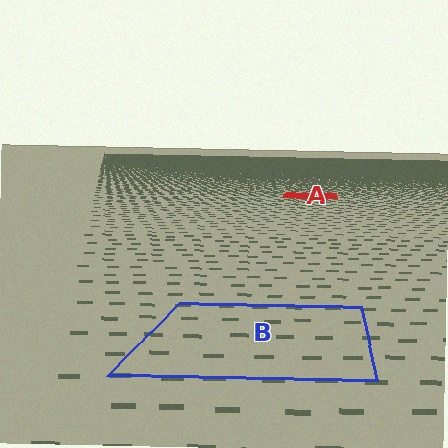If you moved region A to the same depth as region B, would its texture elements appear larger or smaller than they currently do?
They would appear larger. At a closer depth, the same texture elements are projected at a bigger on-screen size.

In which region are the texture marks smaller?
The texture marks are smaller in region A, because it is farther away.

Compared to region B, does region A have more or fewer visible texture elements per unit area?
Region A has more texture elements per unit area — they are packed more densely because it is farther away.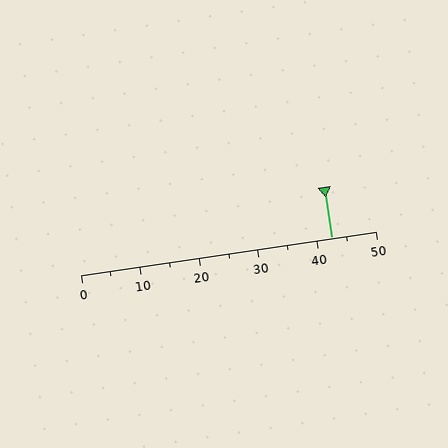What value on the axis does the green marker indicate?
The marker indicates approximately 42.5.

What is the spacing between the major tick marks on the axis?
The major ticks are spaced 10 apart.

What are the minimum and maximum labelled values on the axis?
The axis runs from 0 to 50.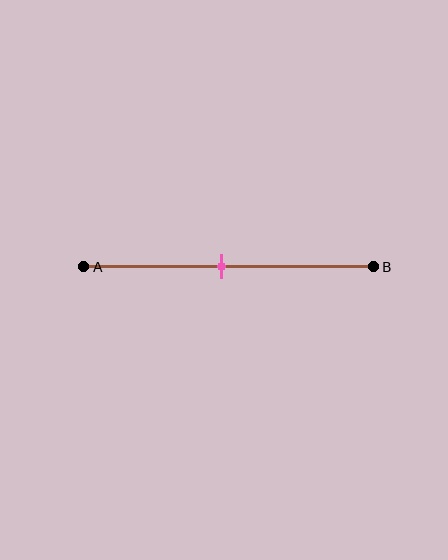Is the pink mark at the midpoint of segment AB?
Yes, the mark is approximately at the midpoint.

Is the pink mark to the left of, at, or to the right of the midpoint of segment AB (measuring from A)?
The pink mark is approximately at the midpoint of segment AB.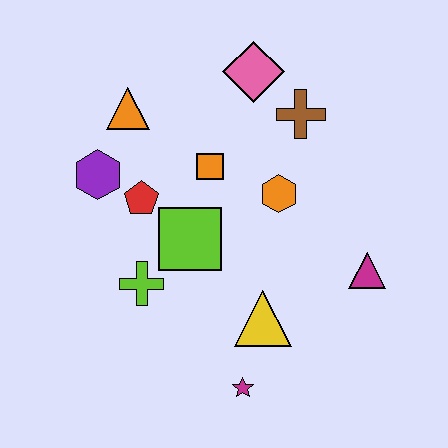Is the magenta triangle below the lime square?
Yes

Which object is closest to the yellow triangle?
The magenta star is closest to the yellow triangle.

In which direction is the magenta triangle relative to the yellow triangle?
The magenta triangle is to the right of the yellow triangle.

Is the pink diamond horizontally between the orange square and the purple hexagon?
No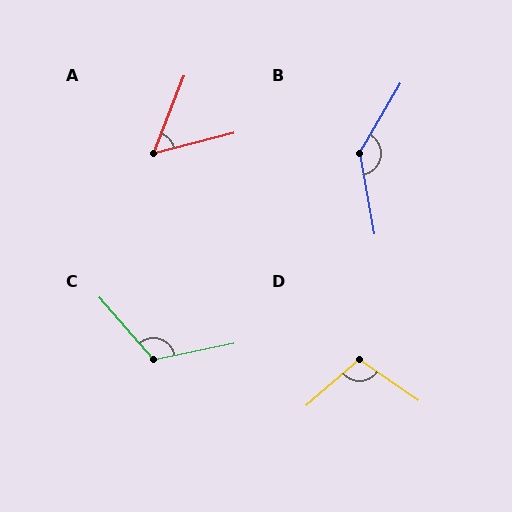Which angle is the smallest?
A, at approximately 54 degrees.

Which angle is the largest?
B, at approximately 140 degrees.